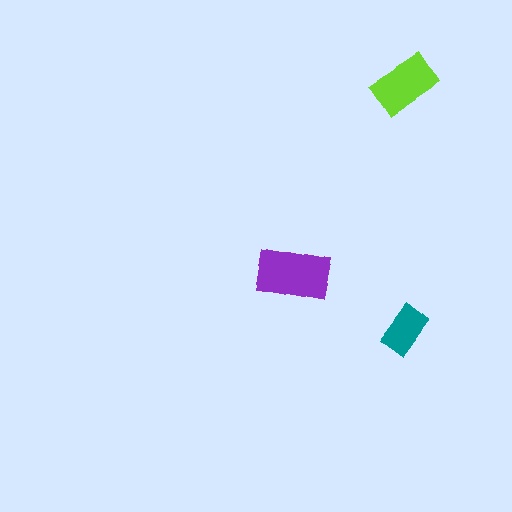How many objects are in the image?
There are 3 objects in the image.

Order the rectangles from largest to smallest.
the purple one, the lime one, the teal one.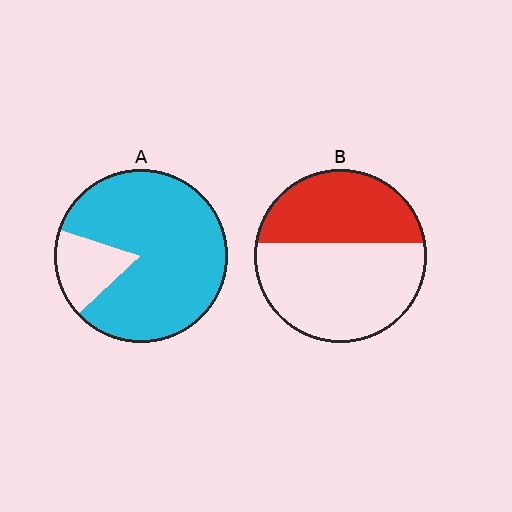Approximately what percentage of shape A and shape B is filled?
A is approximately 85% and B is approximately 40%.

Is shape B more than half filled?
No.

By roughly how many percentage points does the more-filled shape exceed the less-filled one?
By roughly 45 percentage points (A over B).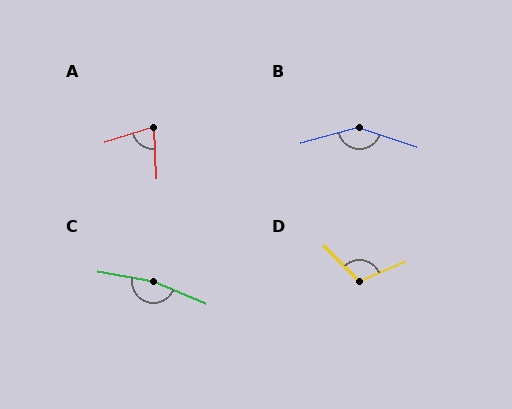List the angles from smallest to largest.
A (75°), D (111°), B (146°), C (168°).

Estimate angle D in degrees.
Approximately 111 degrees.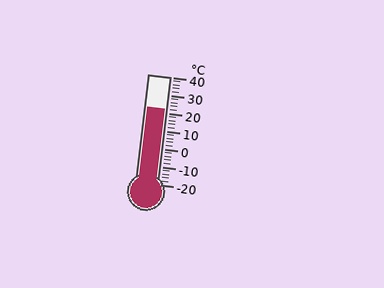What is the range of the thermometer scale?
The thermometer scale ranges from -20°C to 40°C.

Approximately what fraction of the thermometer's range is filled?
The thermometer is filled to approximately 70% of its range.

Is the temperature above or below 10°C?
The temperature is above 10°C.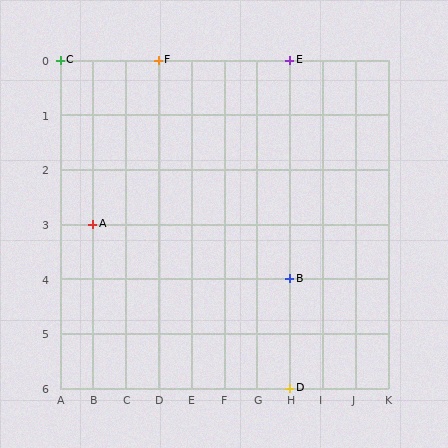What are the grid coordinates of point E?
Point E is at grid coordinates (H, 0).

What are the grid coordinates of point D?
Point D is at grid coordinates (H, 6).